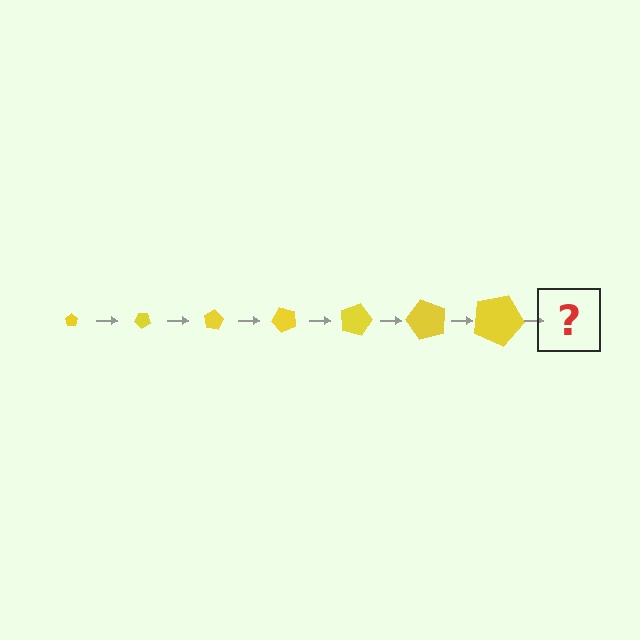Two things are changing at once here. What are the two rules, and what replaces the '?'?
The two rules are that the pentagon grows larger each step and it rotates 40 degrees each step. The '?' should be a pentagon, larger than the previous one and rotated 280 degrees from the start.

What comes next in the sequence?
The next element should be a pentagon, larger than the previous one and rotated 280 degrees from the start.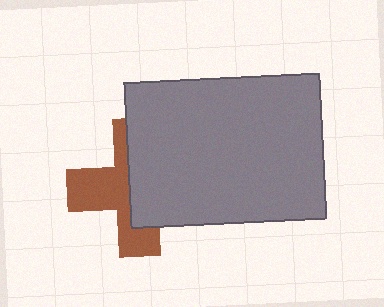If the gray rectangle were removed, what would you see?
You would see the complete brown cross.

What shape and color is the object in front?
The object in front is a gray rectangle.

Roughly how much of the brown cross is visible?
About half of it is visible (roughly 48%).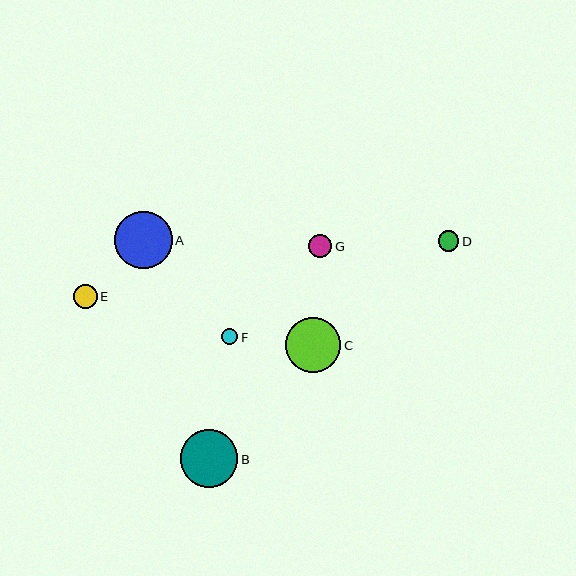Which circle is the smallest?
Circle F is the smallest with a size of approximately 16 pixels.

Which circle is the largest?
Circle A is the largest with a size of approximately 58 pixels.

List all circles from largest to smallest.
From largest to smallest: A, B, C, E, G, D, F.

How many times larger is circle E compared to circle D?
Circle E is approximately 1.2 times the size of circle D.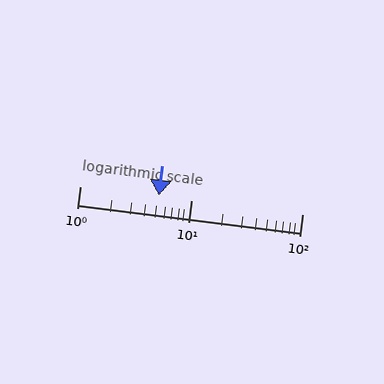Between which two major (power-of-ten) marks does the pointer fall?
The pointer is between 1 and 10.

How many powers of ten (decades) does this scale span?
The scale spans 2 decades, from 1 to 100.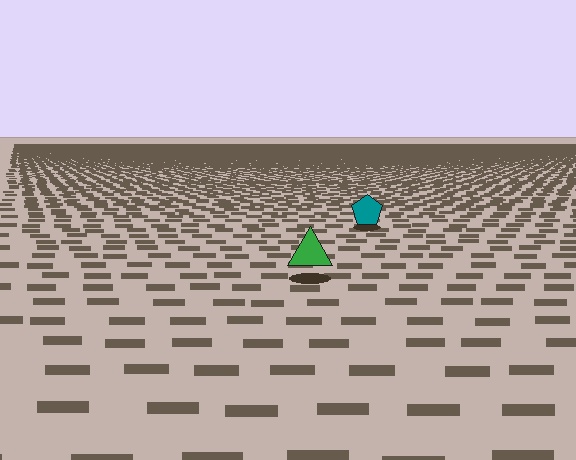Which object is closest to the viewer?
The green triangle is closest. The texture marks near it are larger and more spread out.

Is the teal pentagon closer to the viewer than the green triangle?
No. The green triangle is closer — you can tell from the texture gradient: the ground texture is coarser near it.